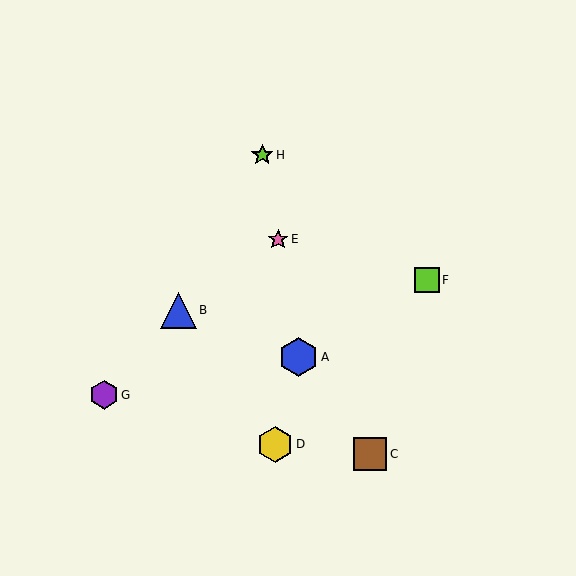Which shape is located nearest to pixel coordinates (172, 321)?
The blue triangle (labeled B) at (178, 310) is nearest to that location.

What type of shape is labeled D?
Shape D is a yellow hexagon.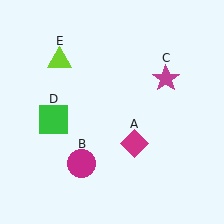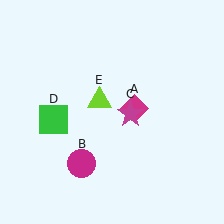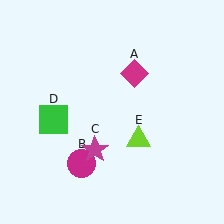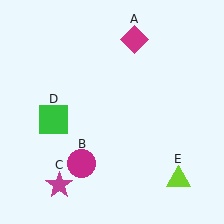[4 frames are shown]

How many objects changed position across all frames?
3 objects changed position: magenta diamond (object A), magenta star (object C), lime triangle (object E).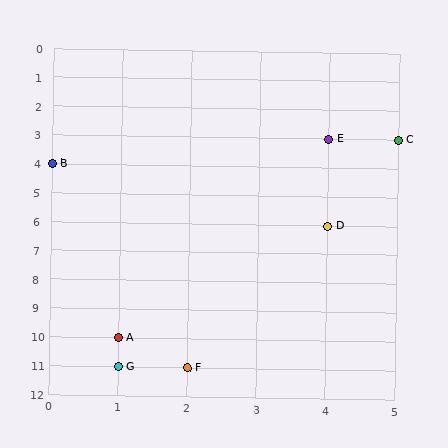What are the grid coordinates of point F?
Point F is at grid coordinates (2, 11).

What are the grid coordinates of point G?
Point G is at grid coordinates (1, 11).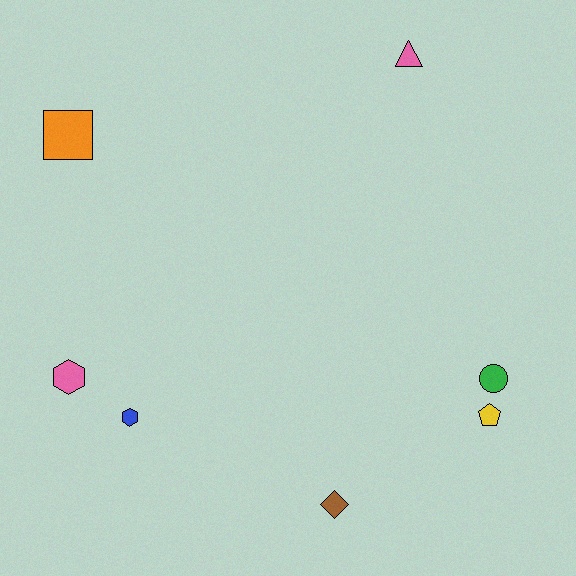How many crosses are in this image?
There are no crosses.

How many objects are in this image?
There are 7 objects.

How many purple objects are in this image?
There are no purple objects.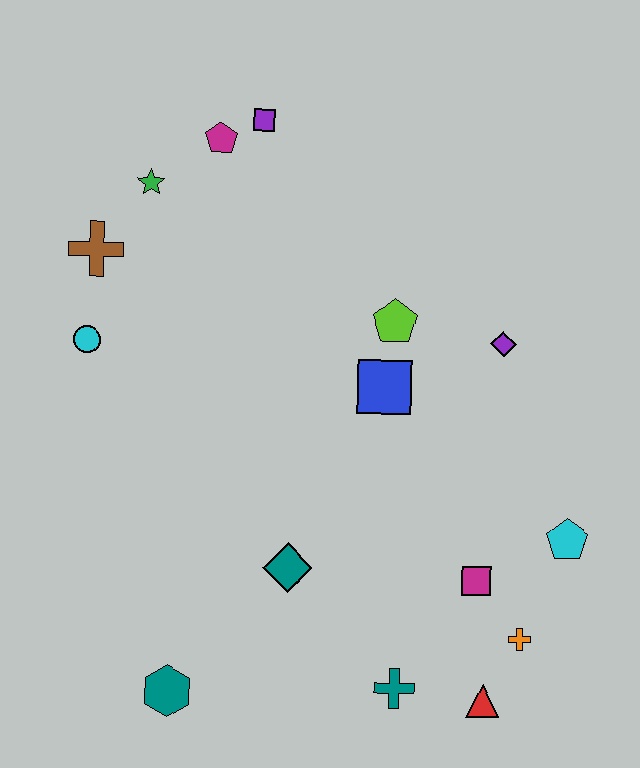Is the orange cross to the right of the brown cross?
Yes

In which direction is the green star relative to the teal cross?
The green star is above the teal cross.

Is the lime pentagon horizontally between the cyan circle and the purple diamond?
Yes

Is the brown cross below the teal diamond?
No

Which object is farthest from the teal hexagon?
The purple square is farthest from the teal hexagon.